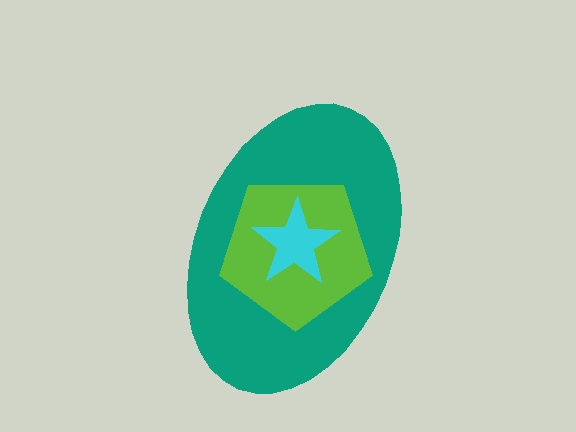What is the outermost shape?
The teal ellipse.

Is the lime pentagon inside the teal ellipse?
Yes.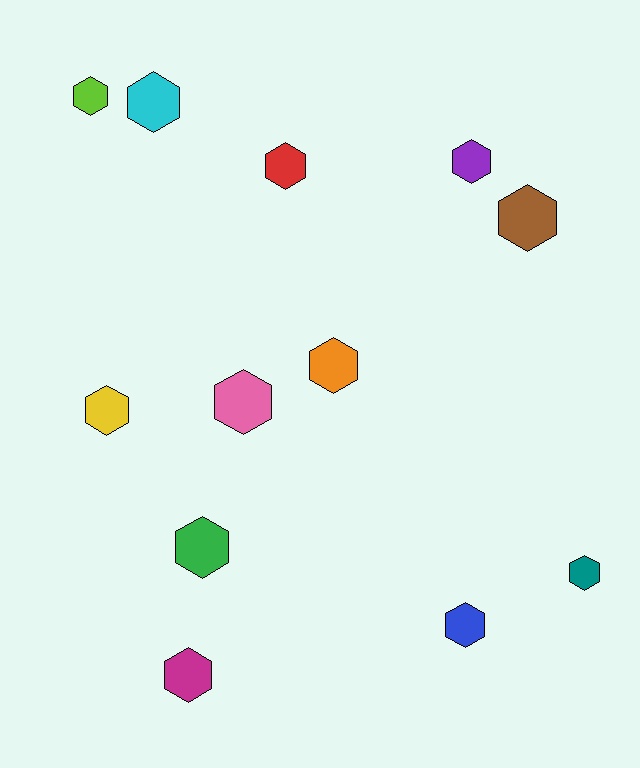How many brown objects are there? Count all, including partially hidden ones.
There is 1 brown object.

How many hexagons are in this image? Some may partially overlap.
There are 12 hexagons.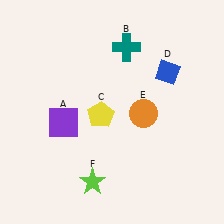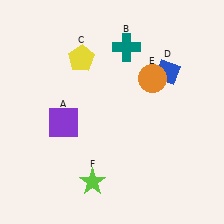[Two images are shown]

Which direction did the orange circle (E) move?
The orange circle (E) moved up.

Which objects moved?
The objects that moved are: the yellow pentagon (C), the orange circle (E).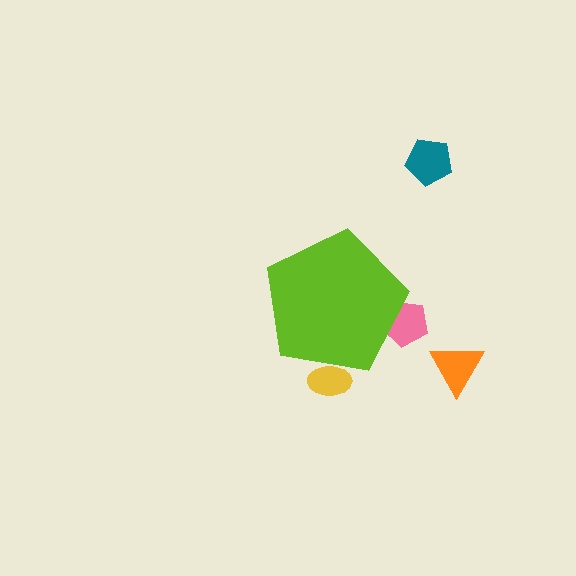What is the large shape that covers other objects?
A lime pentagon.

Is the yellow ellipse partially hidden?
Yes, the yellow ellipse is partially hidden behind the lime pentagon.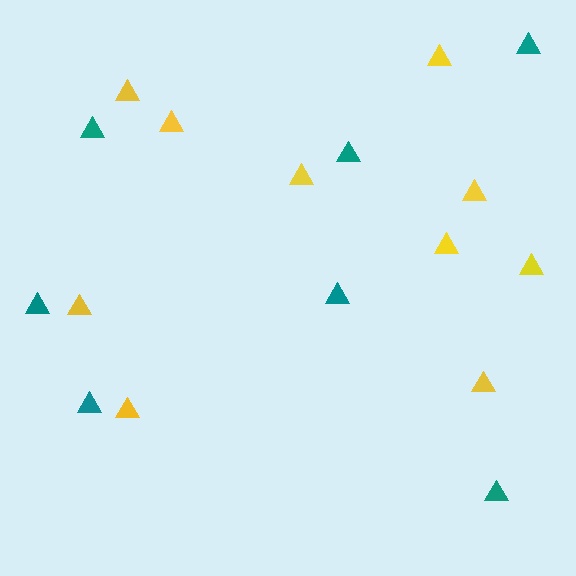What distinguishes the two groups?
There are 2 groups: one group of yellow triangles (10) and one group of teal triangles (7).